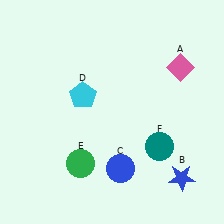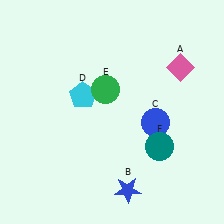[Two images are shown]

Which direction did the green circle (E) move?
The green circle (E) moved up.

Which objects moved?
The objects that moved are: the blue star (B), the blue circle (C), the green circle (E).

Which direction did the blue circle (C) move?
The blue circle (C) moved up.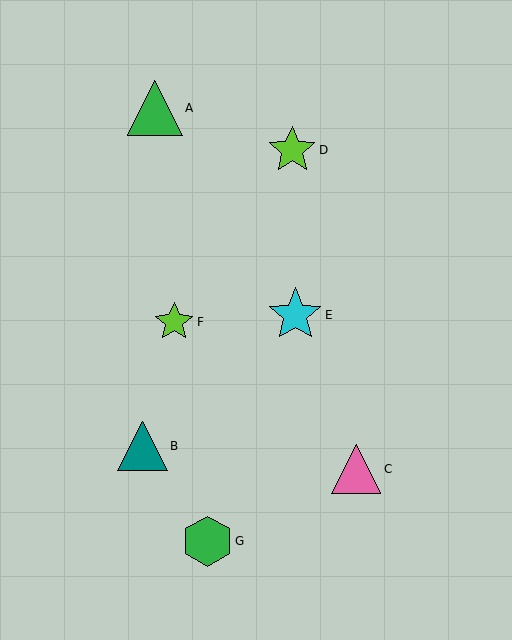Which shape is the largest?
The green triangle (labeled A) is the largest.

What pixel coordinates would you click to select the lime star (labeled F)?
Click at (174, 322) to select the lime star F.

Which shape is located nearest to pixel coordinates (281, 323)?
The cyan star (labeled E) at (295, 315) is nearest to that location.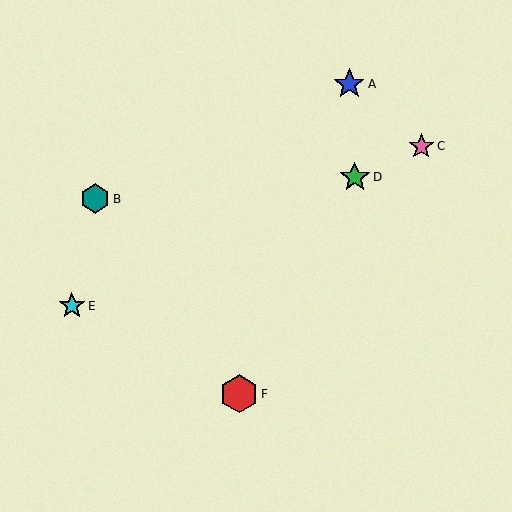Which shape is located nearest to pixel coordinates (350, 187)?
The green star (labeled D) at (355, 177) is nearest to that location.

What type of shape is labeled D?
Shape D is a green star.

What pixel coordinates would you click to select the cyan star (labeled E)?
Click at (72, 306) to select the cyan star E.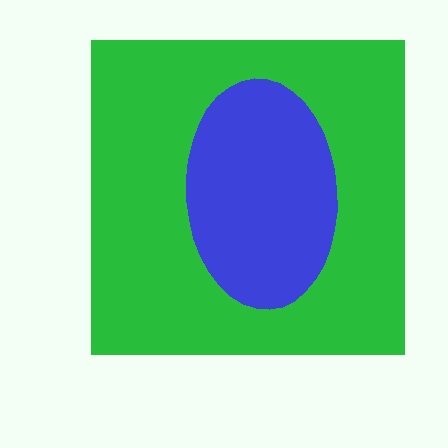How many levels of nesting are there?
2.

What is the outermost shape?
The green square.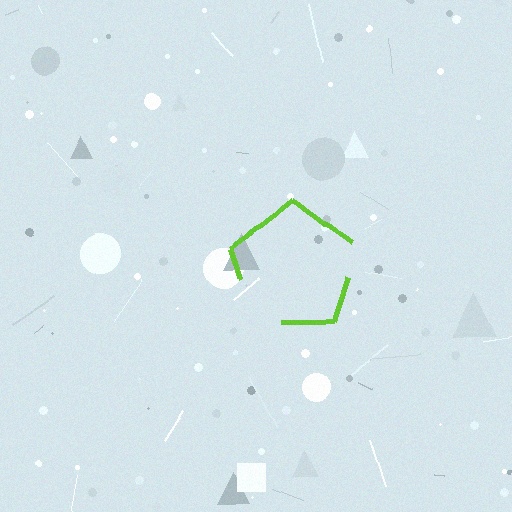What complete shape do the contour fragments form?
The contour fragments form a pentagon.